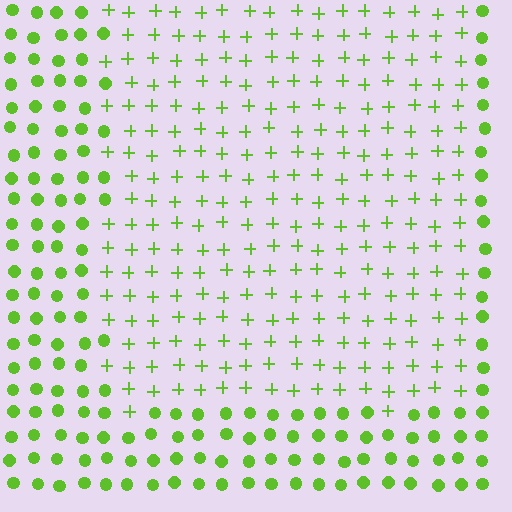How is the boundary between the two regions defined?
The boundary is defined by a change in element shape: plus signs inside vs. circles outside. All elements share the same color and spacing.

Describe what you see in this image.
The image is filled with small lime elements arranged in a uniform grid. A rectangle-shaped region contains plus signs, while the surrounding area contains circles. The boundary is defined purely by the change in element shape.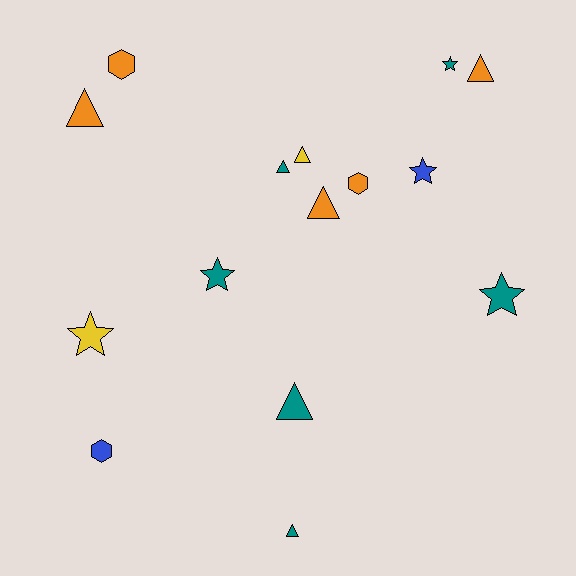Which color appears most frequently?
Teal, with 6 objects.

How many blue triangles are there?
There are no blue triangles.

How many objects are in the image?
There are 15 objects.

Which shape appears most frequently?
Triangle, with 7 objects.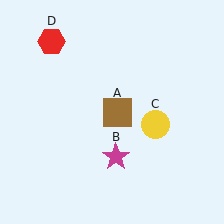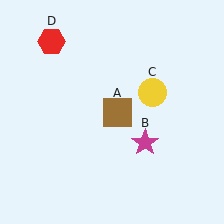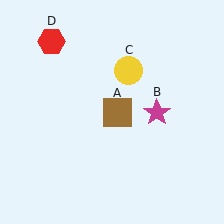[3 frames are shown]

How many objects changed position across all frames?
2 objects changed position: magenta star (object B), yellow circle (object C).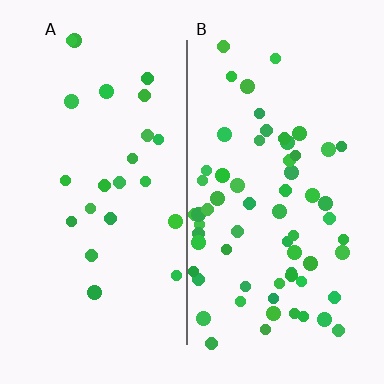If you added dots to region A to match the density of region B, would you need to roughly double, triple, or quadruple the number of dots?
Approximately triple.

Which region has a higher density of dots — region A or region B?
B (the right).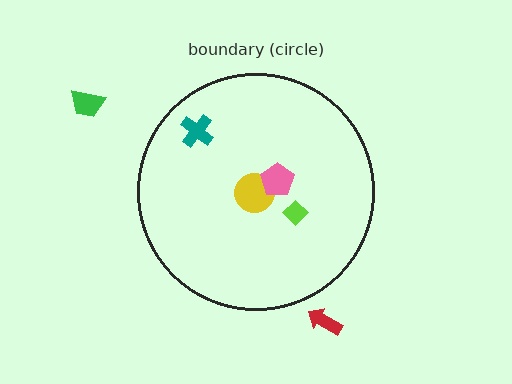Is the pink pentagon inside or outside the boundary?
Inside.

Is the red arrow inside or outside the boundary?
Outside.